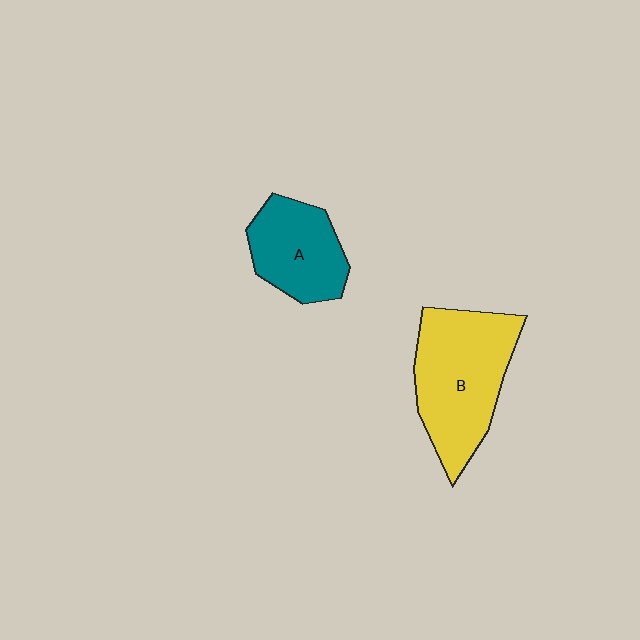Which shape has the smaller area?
Shape A (teal).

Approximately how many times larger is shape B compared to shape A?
Approximately 1.5 times.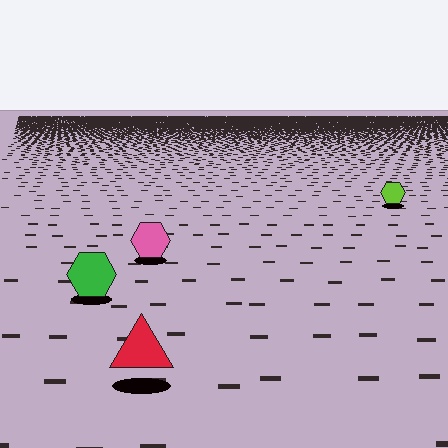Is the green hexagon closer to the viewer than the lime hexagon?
Yes. The green hexagon is closer — you can tell from the texture gradient: the ground texture is coarser near it.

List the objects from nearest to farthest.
From nearest to farthest: the red triangle, the green hexagon, the pink hexagon, the lime hexagon.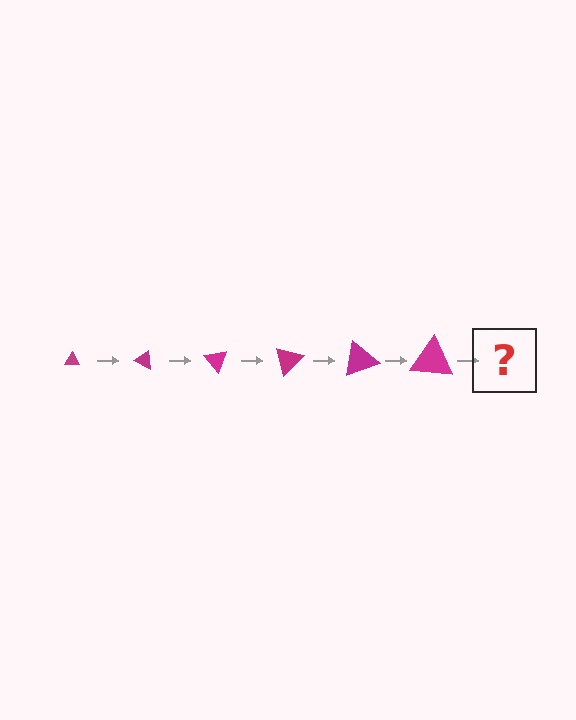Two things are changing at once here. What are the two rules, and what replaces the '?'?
The two rules are that the triangle grows larger each step and it rotates 25 degrees each step. The '?' should be a triangle, larger than the previous one and rotated 150 degrees from the start.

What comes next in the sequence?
The next element should be a triangle, larger than the previous one and rotated 150 degrees from the start.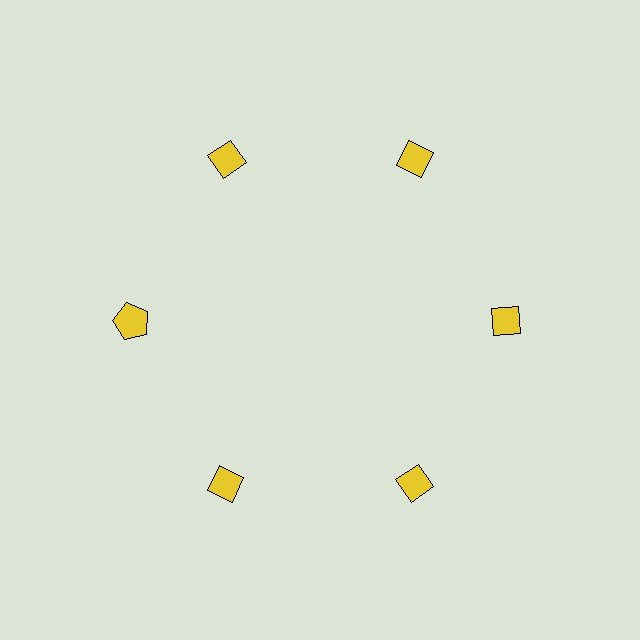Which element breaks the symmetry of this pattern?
The yellow pentagon at roughly the 9 o'clock position breaks the symmetry. All other shapes are yellow diamonds.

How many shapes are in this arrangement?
There are 6 shapes arranged in a ring pattern.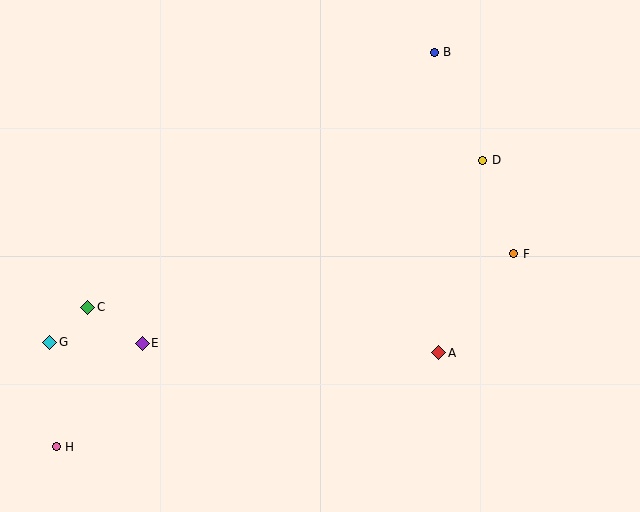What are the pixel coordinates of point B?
Point B is at (434, 52).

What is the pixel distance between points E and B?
The distance between E and B is 412 pixels.